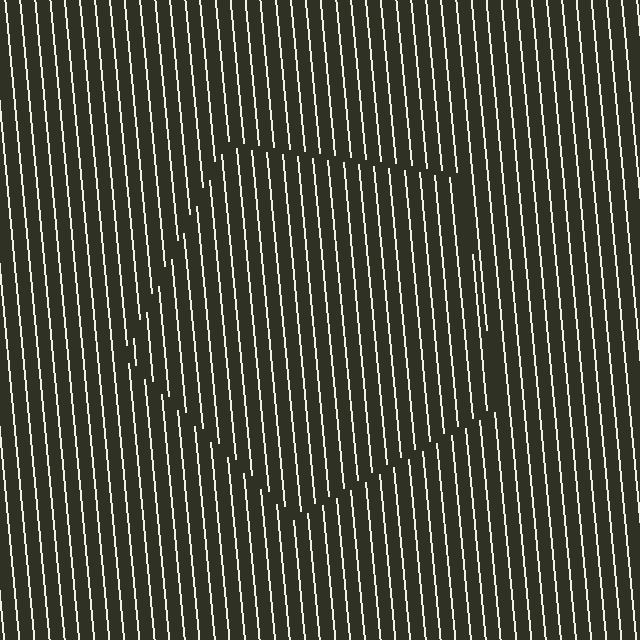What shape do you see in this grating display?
An illusory pentagon. The interior of the shape contains the same grating, shifted by half a period — the contour is defined by the phase discontinuity where line-ends from the inner and outer gratings abut.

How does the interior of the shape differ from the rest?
The interior of the shape contains the same grating, shifted by half a period — the contour is defined by the phase discontinuity where line-ends from the inner and outer gratings abut.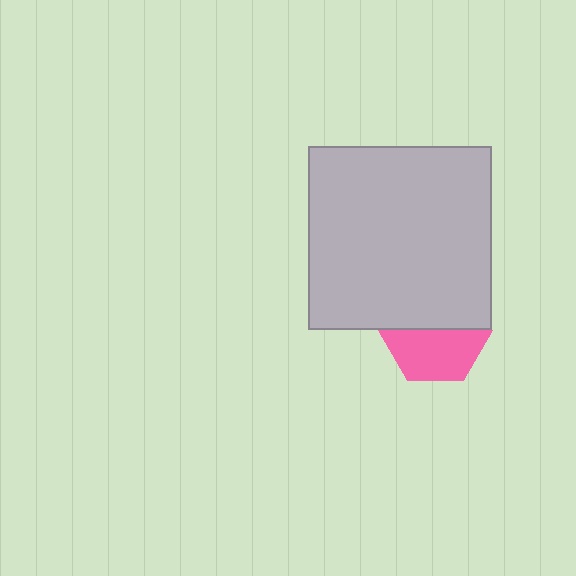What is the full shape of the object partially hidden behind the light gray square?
The partially hidden object is a pink hexagon.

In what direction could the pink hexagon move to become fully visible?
The pink hexagon could move down. That would shift it out from behind the light gray square entirely.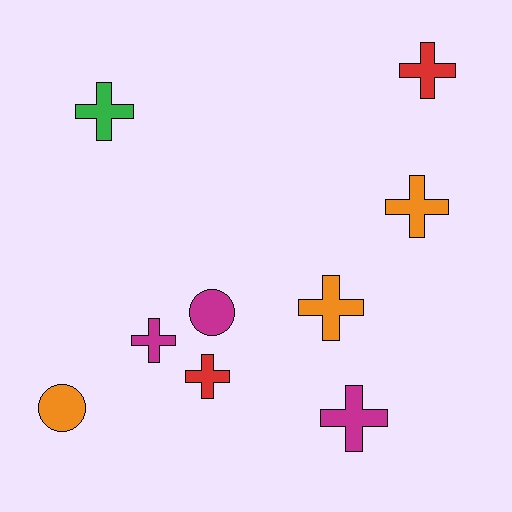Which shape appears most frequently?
Cross, with 7 objects.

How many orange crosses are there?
There are 2 orange crosses.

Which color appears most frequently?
Orange, with 3 objects.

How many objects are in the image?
There are 9 objects.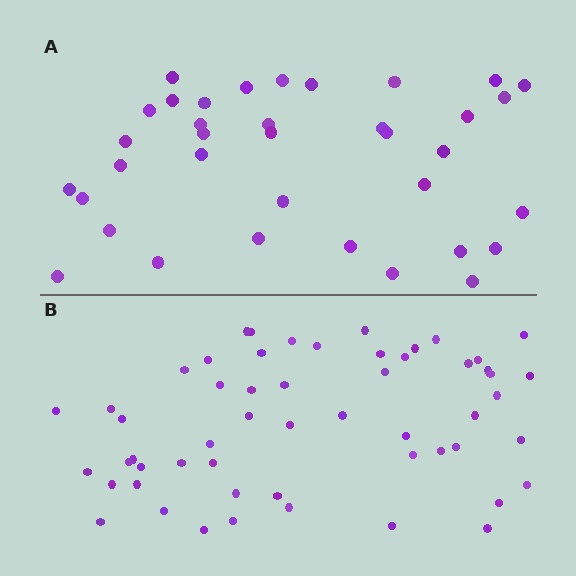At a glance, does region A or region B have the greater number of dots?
Region B (the bottom region) has more dots.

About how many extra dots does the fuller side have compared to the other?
Region B has approximately 20 more dots than region A.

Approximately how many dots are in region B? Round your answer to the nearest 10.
About 60 dots. (The exact count is 55, which rounds to 60.)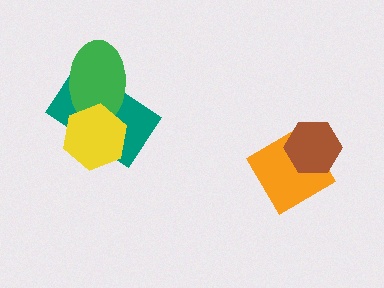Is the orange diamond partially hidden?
Yes, it is partially covered by another shape.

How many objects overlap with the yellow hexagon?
2 objects overlap with the yellow hexagon.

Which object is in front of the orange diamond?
The brown hexagon is in front of the orange diamond.